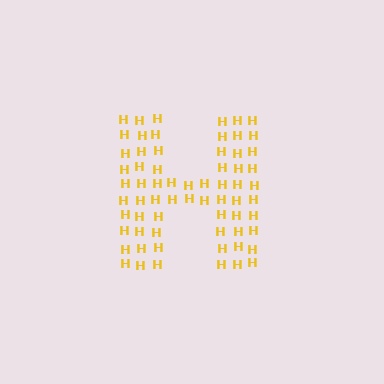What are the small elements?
The small elements are letter H's.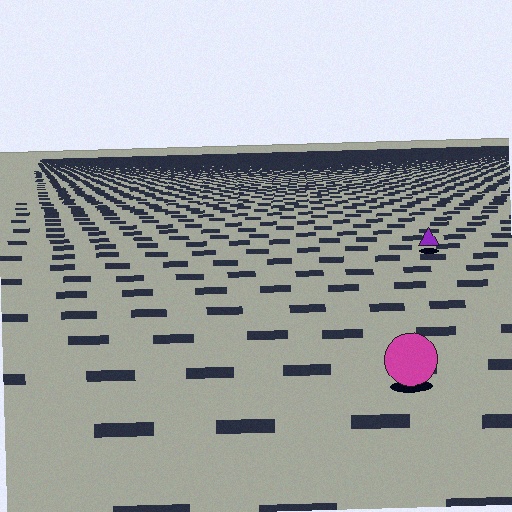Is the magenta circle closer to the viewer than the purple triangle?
Yes. The magenta circle is closer — you can tell from the texture gradient: the ground texture is coarser near it.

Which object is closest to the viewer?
The magenta circle is closest. The texture marks near it are larger and more spread out.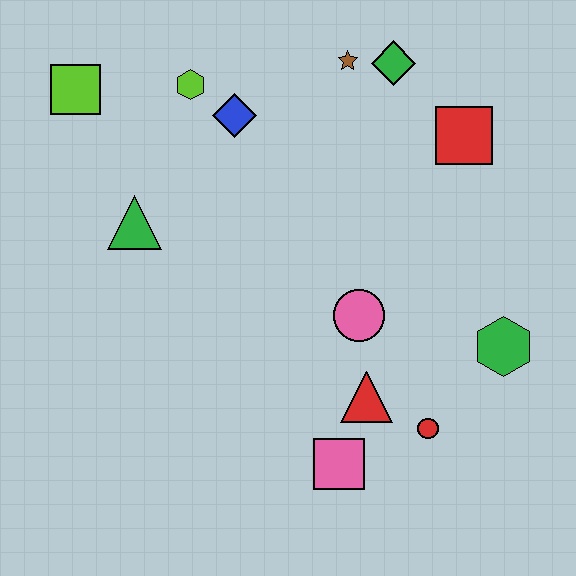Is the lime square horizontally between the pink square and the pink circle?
No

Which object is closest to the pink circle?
The red triangle is closest to the pink circle.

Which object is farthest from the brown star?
The pink square is farthest from the brown star.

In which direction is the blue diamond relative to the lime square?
The blue diamond is to the right of the lime square.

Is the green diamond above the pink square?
Yes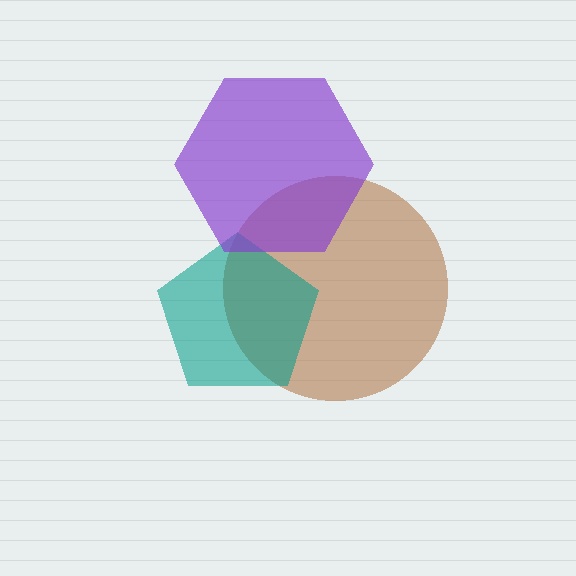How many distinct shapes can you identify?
There are 3 distinct shapes: a brown circle, a teal pentagon, a purple hexagon.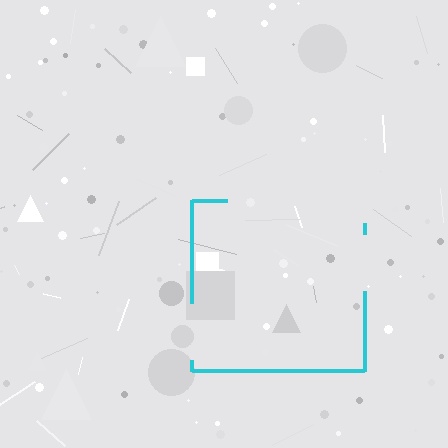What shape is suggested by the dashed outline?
The dashed outline suggests a square.